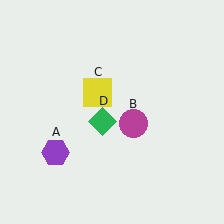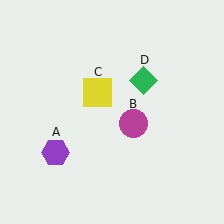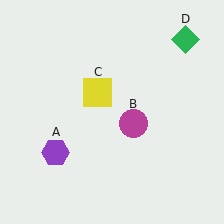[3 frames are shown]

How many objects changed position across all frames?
1 object changed position: green diamond (object D).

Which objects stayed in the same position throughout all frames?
Purple hexagon (object A) and magenta circle (object B) and yellow square (object C) remained stationary.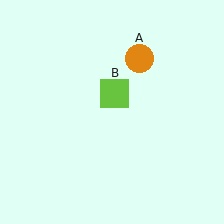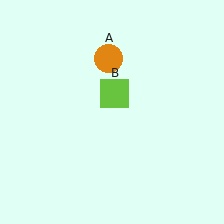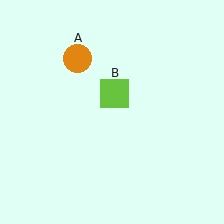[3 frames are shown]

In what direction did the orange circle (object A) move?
The orange circle (object A) moved left.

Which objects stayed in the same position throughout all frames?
Lime square (object B) remained stationary.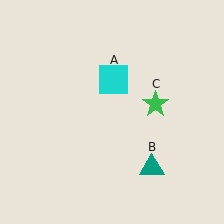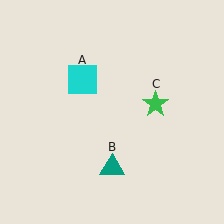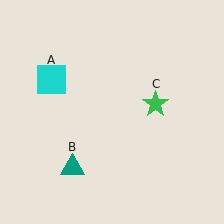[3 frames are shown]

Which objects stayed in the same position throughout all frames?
Green star (object C) remained stationary.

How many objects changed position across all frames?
2 objects changed position: cyan square (object A), teal triangle (object B).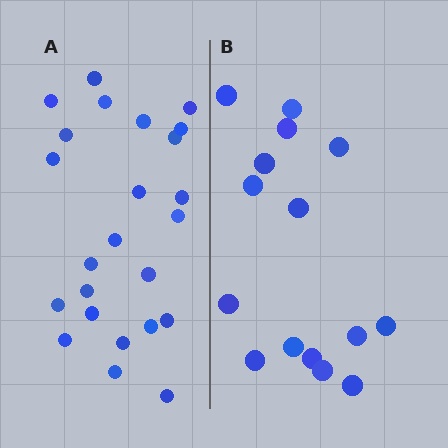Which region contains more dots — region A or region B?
Region A (the left region) has more dots.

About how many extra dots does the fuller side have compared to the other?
Region A has roughly 8 or so more dots than region B.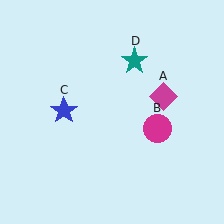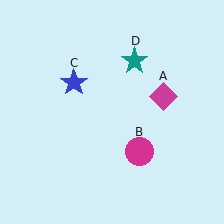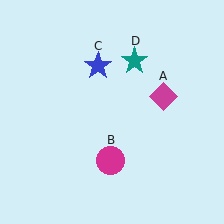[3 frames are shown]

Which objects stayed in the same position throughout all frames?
Magenta diamond (object A) and teal star (object D) remained stationary.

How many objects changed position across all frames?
2 objects changed position: magenta circle (object B), blue star (object C).